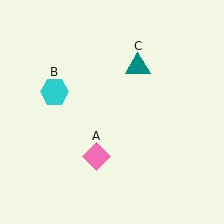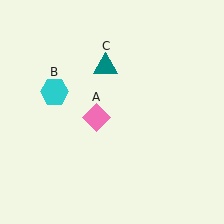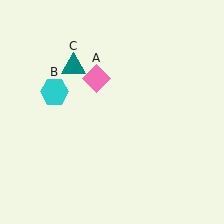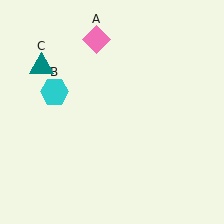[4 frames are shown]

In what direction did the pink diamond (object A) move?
The pink diamond (object A) moved up.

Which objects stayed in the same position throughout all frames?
Cyan hexagon (object B) remained stationary.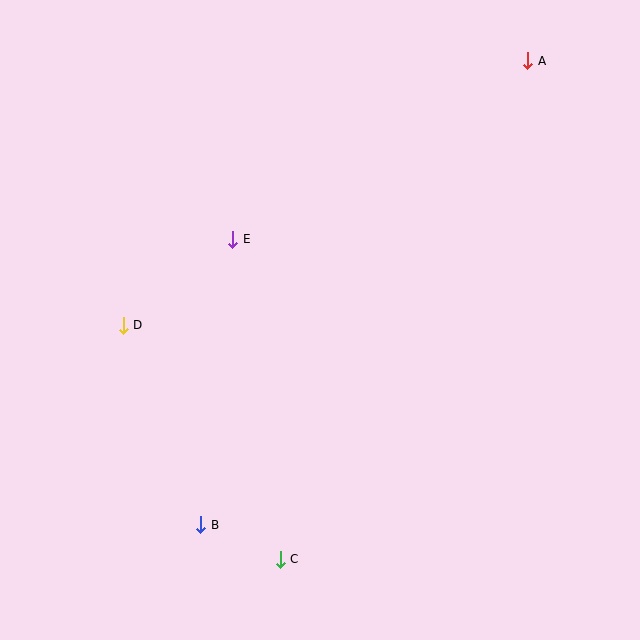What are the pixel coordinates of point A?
Point A is at (528, 61).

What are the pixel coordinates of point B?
Point B is at (201, 525).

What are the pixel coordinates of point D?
Point D is at (123, 325).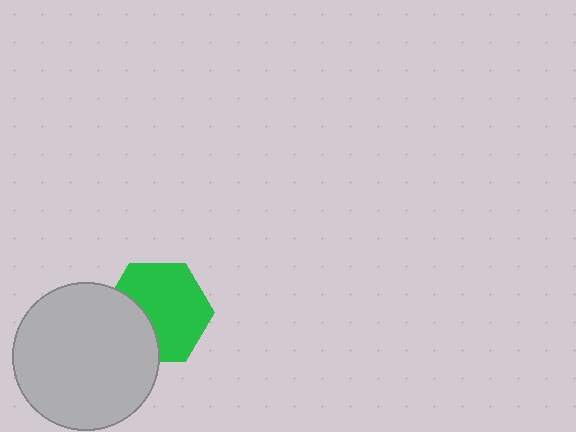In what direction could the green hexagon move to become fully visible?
The green hexagon could move right. That would shift it out from behind the light gray circle entirely.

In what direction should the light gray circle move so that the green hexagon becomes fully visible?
The light gray circle should move left. That is the shortest direction to clear the overlap and leave the green hexagon fully visible.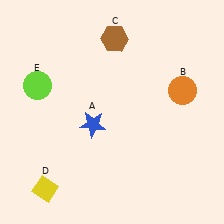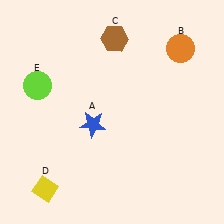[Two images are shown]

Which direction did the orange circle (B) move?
The orange circle (B) moved up.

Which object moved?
The orange circle (B) moved up.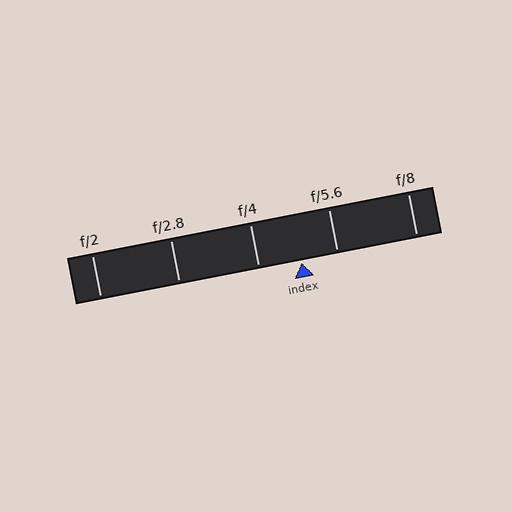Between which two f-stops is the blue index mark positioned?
The index mark is between f/4 and f/5.6.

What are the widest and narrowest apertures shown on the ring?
The widest aperture shown is f/2 and the narrowest is f/8.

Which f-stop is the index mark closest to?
The index mark is closest to f/5.6.